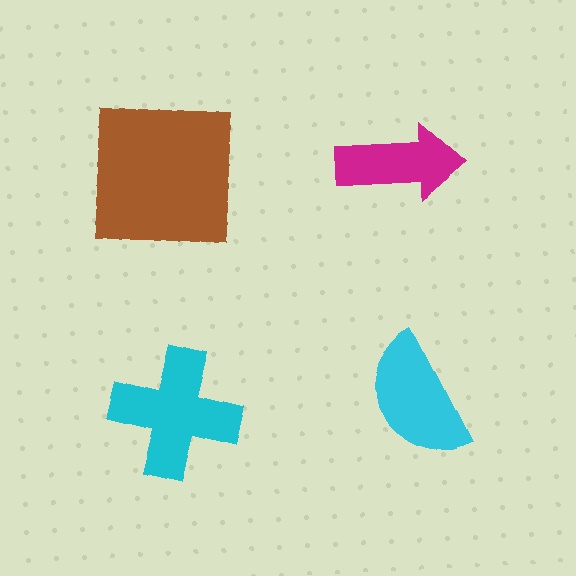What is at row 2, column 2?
A cyan semicircle.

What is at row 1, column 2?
A magenta arrow.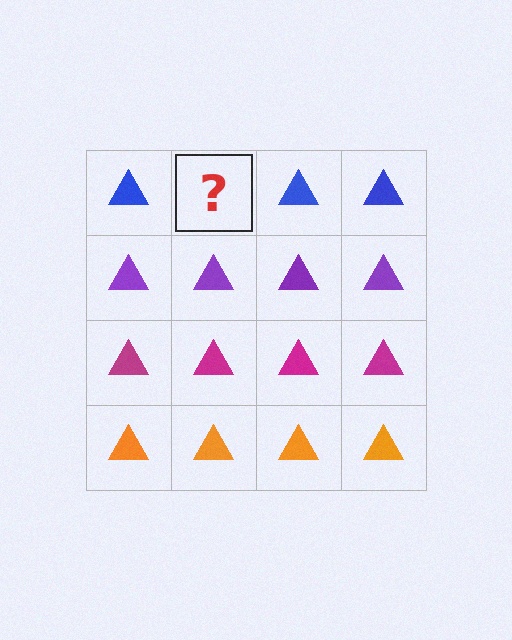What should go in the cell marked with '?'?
The missing cell should contain a blue triangle.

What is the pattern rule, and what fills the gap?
The rule is that each row has a consistent color. The gap should be filled with a blue triangle.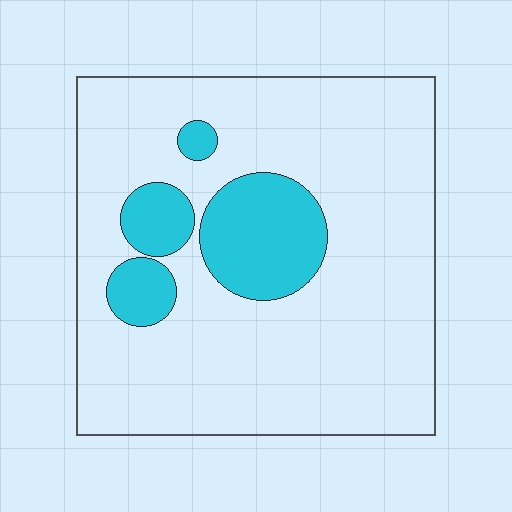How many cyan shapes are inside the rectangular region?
4.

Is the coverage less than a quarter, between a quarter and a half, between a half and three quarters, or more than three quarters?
Less than a quarter.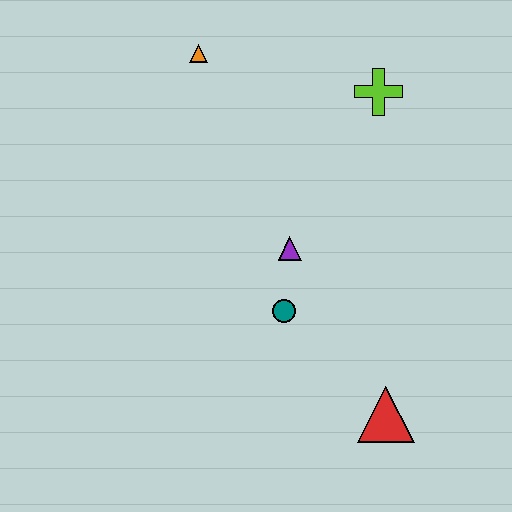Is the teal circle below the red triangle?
No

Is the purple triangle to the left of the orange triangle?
No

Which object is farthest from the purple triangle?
The orange triangle is farthest from the purple triangle.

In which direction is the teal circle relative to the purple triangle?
The teal circle is below the purple triangle.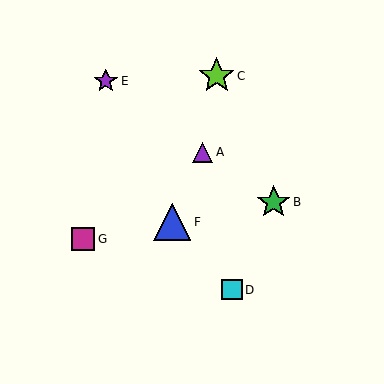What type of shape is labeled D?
Shape D is a cyan square.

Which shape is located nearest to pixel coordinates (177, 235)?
The blue triangle (labeled F) at (172, 222) is nearest to that location.